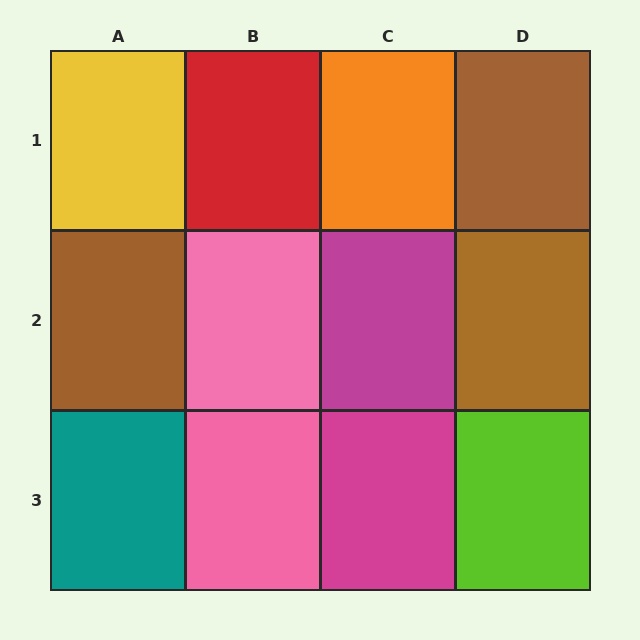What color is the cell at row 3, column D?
Lime.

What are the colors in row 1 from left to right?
Yellow, red, orange, brown.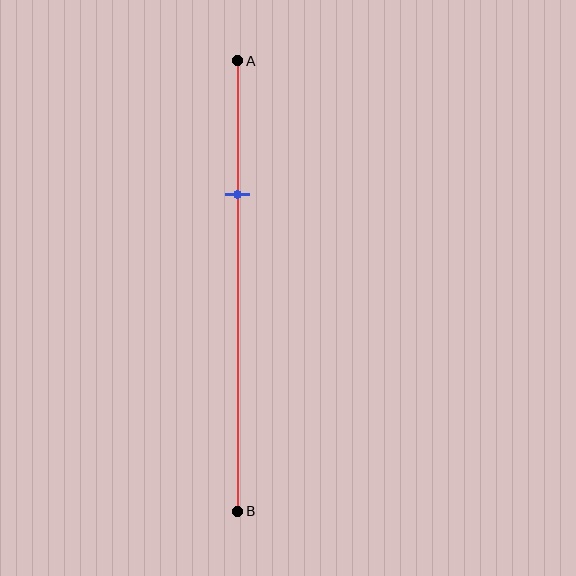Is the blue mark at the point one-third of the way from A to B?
No, the mark is at about 30% from A, not at the 33% one-third point.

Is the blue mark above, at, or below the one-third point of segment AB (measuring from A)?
The blue mark is above the one-third point of segment AB.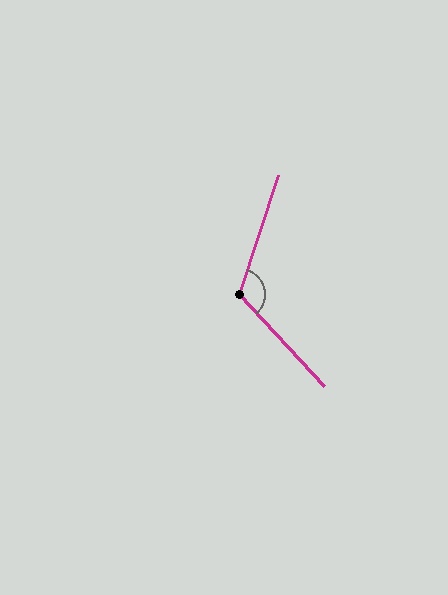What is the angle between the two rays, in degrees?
Approximately 119 degrees.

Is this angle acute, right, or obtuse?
It is obtuse.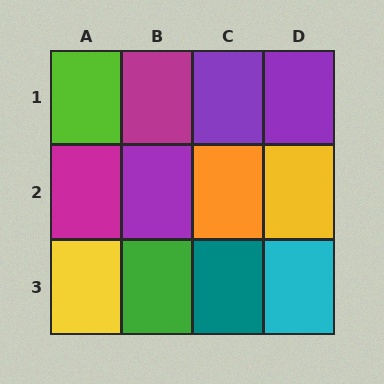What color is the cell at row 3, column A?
Yellow.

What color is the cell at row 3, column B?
Green.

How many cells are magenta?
2 cells are magenta.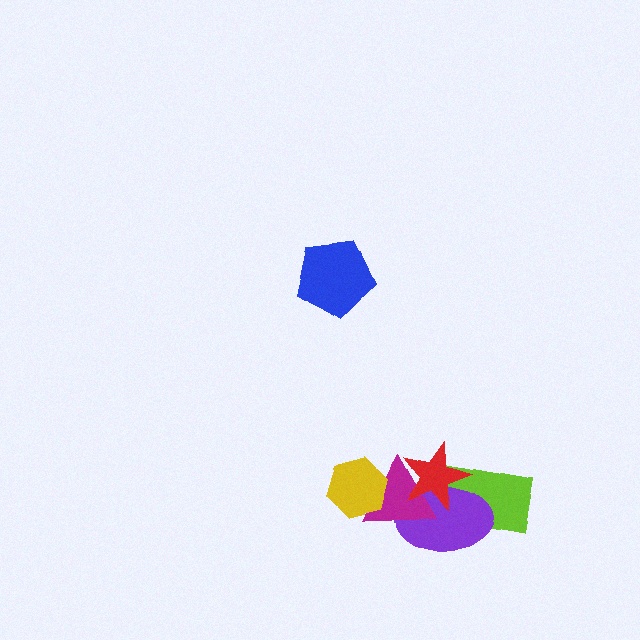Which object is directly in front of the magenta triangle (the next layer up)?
The red star is directly in front of the magenta triangle.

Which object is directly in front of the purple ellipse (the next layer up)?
The magenta triangle is directly in front of the purple ellipse.